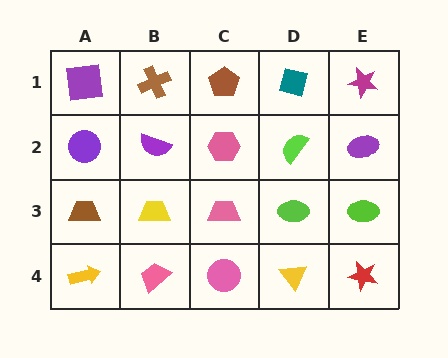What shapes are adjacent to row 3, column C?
A pink hexagon (row 2, column C), a pink circle (row 4, column C), a yellow trapezoid (row 3, column B), a lime ellipse (row 3, column D).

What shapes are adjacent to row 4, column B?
A yellow trapezoid (row 3, column B), a yellow arrow (row 4, column A), a pink circle (row 4, column C).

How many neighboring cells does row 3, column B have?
4.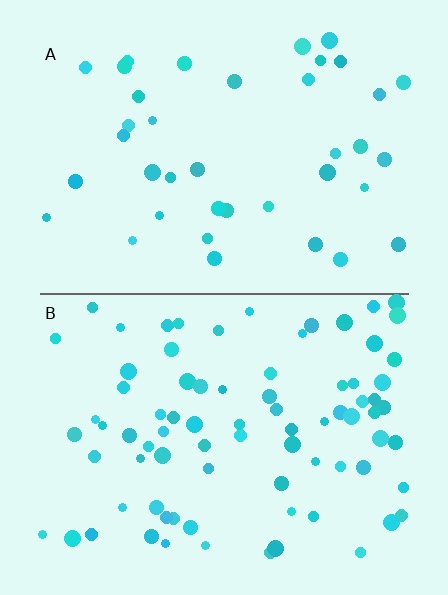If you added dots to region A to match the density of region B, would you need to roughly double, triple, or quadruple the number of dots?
Approximately double.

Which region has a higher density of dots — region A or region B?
B (the bottom).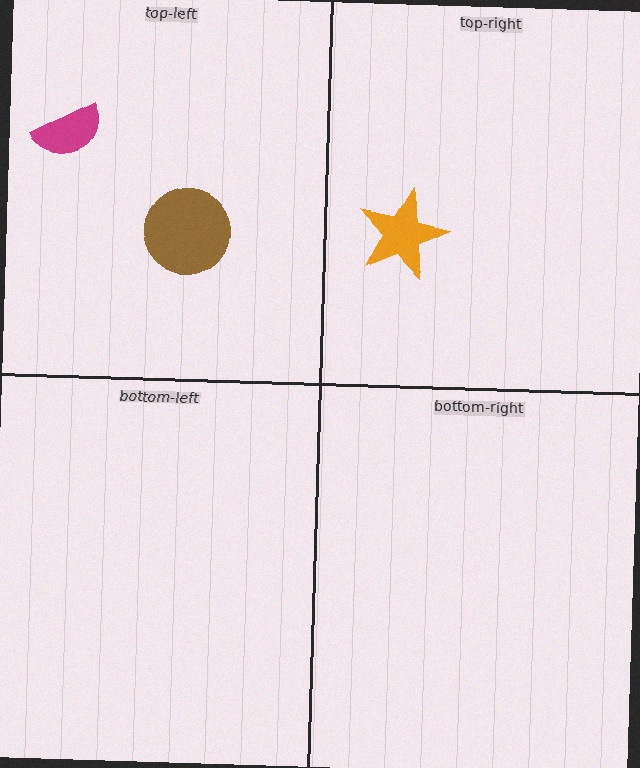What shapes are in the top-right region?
The orange star.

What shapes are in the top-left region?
The brown circle, the magenta semicircle.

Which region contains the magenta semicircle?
The top-left region.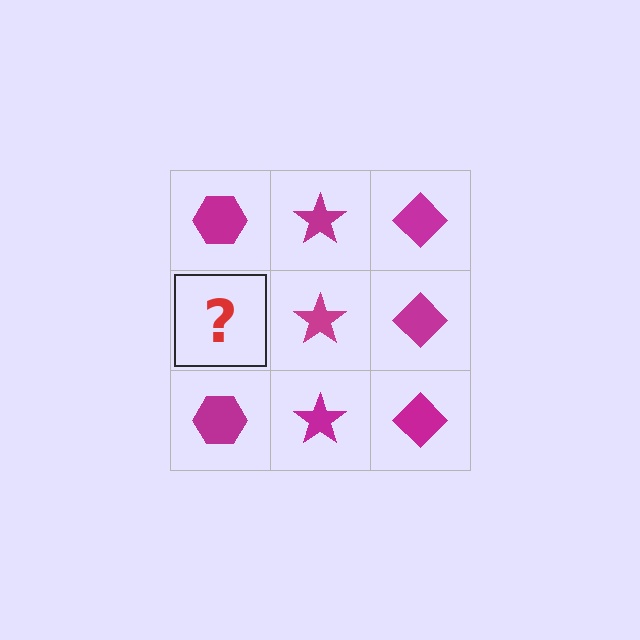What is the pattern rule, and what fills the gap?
The rule is that each column has a consistent shape. The gap should be filled with a magenta hexagon.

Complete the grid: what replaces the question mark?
The question mark should be replaced with a magenta hexagon.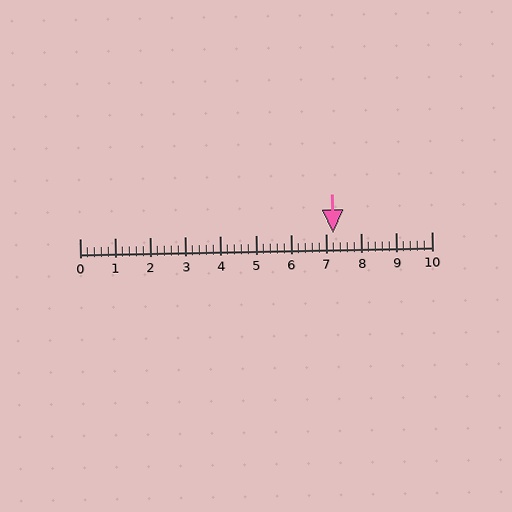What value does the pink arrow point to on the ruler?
The pink arrow points to approximately 7.2.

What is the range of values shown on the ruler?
The ruler shows values from 0 to 10.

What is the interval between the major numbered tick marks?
The major tick marks are spaced 1 units apart.